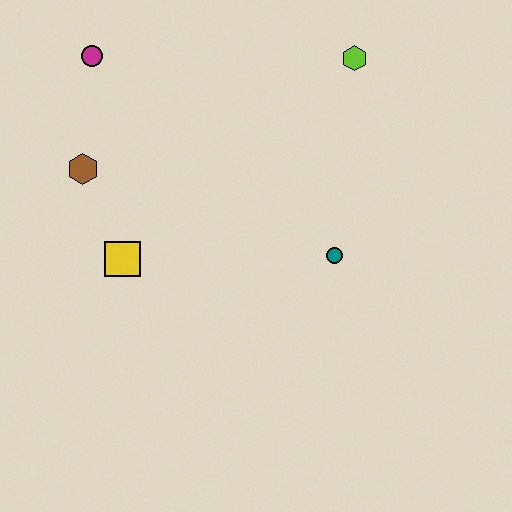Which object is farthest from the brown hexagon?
The lime hexagon is farthest from the brown hexagon.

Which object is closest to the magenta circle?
The brown hexagon is closest to the magenta circle.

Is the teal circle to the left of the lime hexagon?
Yes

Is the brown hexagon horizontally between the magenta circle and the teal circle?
No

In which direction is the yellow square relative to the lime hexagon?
The yellow square is to the left of the lime hexagon.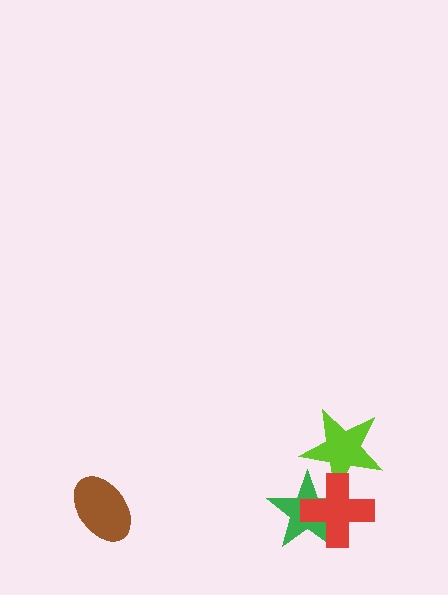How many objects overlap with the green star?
2 objects overlap with the green star.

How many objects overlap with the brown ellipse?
0 objects overlap with the brown ellipse.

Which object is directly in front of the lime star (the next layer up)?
The green star is directly in front of the lime star.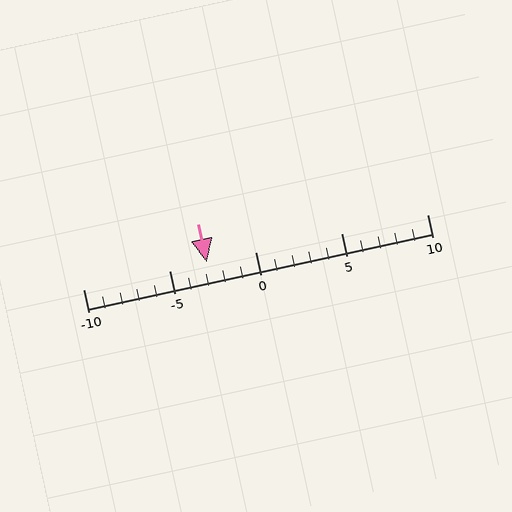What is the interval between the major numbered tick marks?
The major tick marks are spaced 5 units apart.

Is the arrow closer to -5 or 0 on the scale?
The arrow is closer to -5.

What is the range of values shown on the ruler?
The ruler shows values from -10 to 10.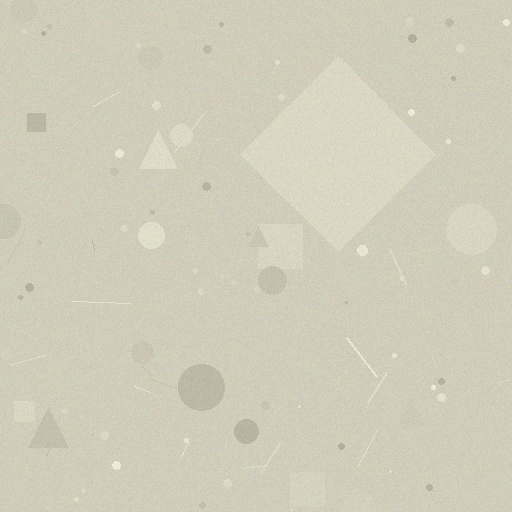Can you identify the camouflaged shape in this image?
The camouflaged shape is a diamond.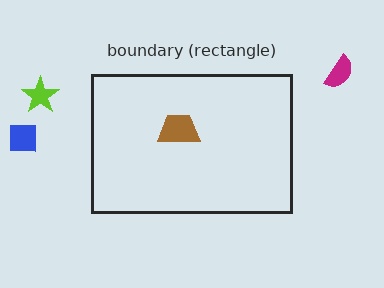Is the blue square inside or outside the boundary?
Outside.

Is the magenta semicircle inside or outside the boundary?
Outside.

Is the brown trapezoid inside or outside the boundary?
Inside.